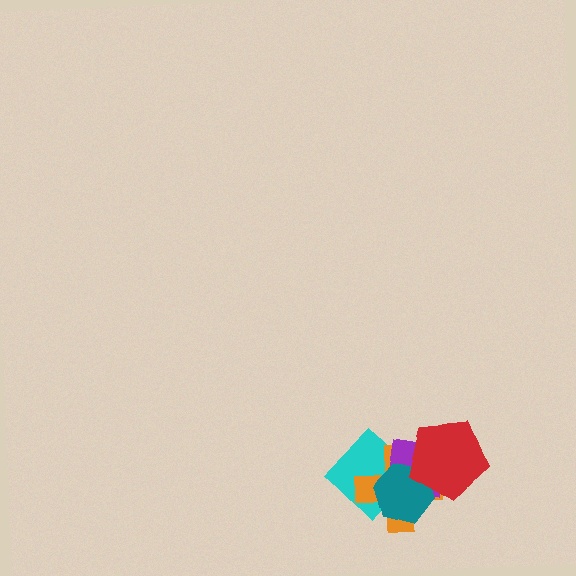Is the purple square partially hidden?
Yes, it is partially covered by another shape.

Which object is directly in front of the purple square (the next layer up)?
The teal hexagon is directly in front of the purple square.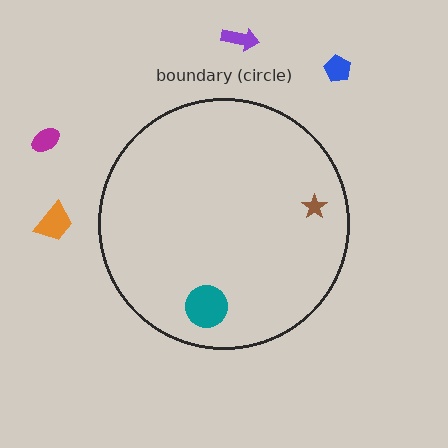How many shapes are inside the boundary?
2 inside, 4 outside.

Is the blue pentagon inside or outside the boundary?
Outside.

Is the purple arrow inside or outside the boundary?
Outside.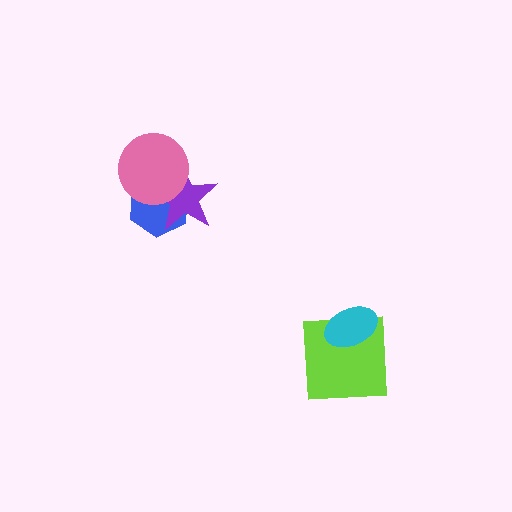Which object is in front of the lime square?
The cyan ellipse is in front of the lime square.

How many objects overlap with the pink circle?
2 objects overlap with the pink circle.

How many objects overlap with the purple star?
2 objects overlap with the purple star.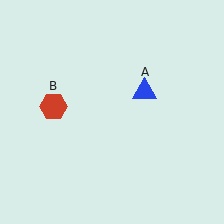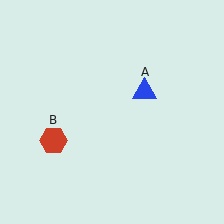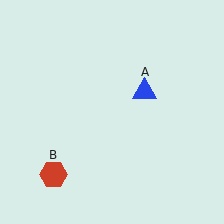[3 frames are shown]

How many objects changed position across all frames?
1 object changed position: red hexagon (object B).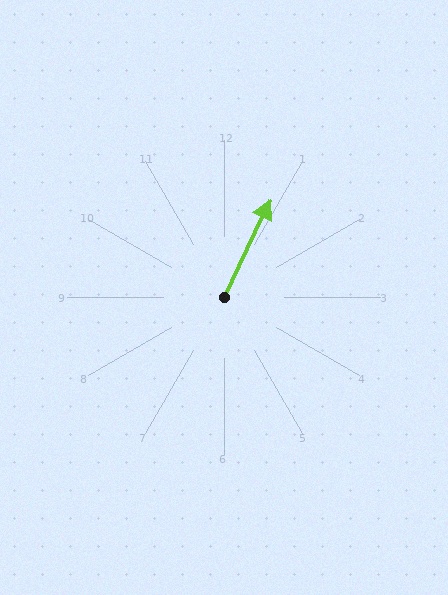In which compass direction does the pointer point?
Northeast.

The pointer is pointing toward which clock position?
Roughly 1 o'clock.